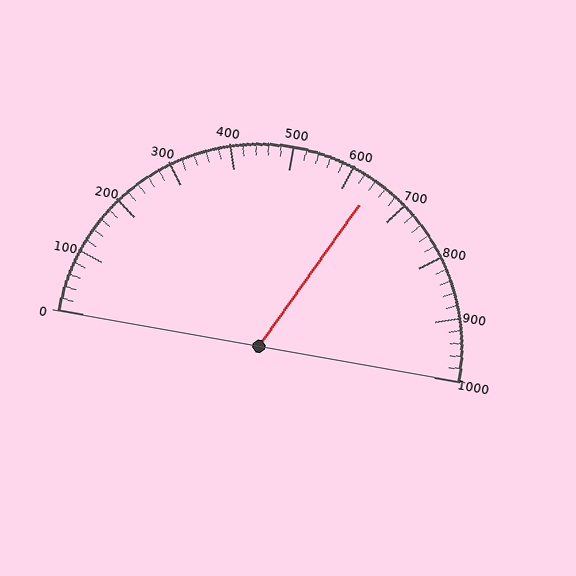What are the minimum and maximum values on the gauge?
The gauge ranges from 0 to 1000.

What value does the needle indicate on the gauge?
The needle indicates approximately 640.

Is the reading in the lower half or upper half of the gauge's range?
The reading is in the upper half of the range (0 to 1000).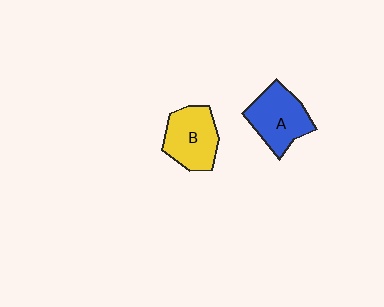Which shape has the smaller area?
Shape B (yellow).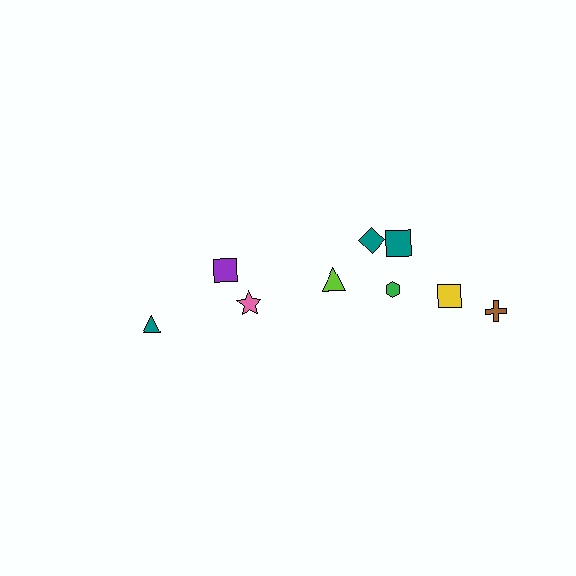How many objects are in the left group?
There are 3 objects.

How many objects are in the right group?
There are 6 objects.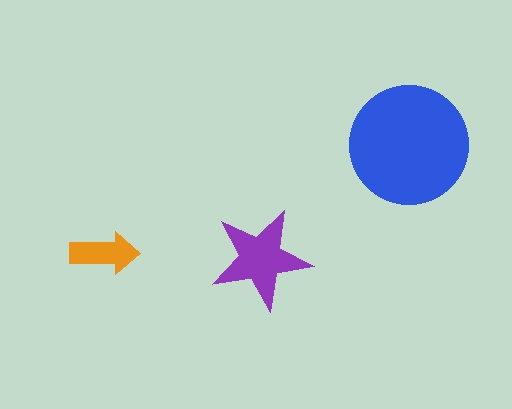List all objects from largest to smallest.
The blue circle, the purple star, the orange arrow.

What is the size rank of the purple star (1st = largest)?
2nd.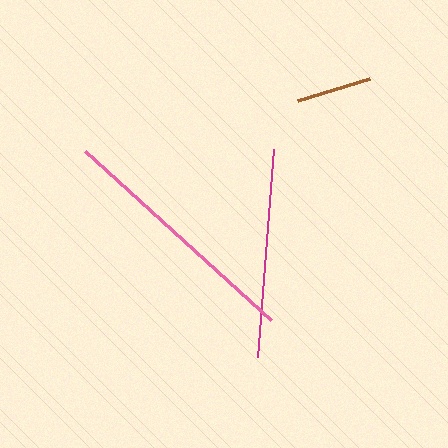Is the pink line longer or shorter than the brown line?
The pink line is longer than the brown line.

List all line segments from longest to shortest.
From longest to shortest: pink, magenta, brown.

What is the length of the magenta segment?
The magenta segment is approximately 209 pixels long.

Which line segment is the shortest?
The brown line is the shortest at approximately 75 pixels.